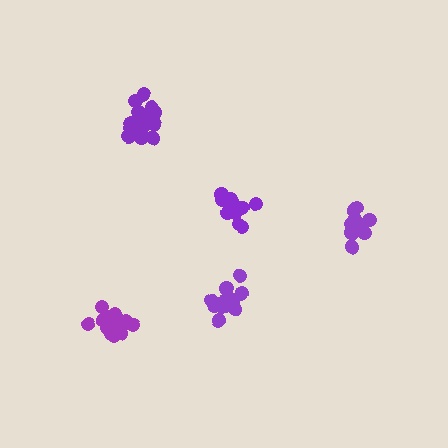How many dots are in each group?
Group 1: 16 dots, Group 2: 12 dots, Group 3: 13 dots, Group 4: 14 dots, Group 5: 13 dots (68 total).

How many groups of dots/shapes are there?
There are 5 groups.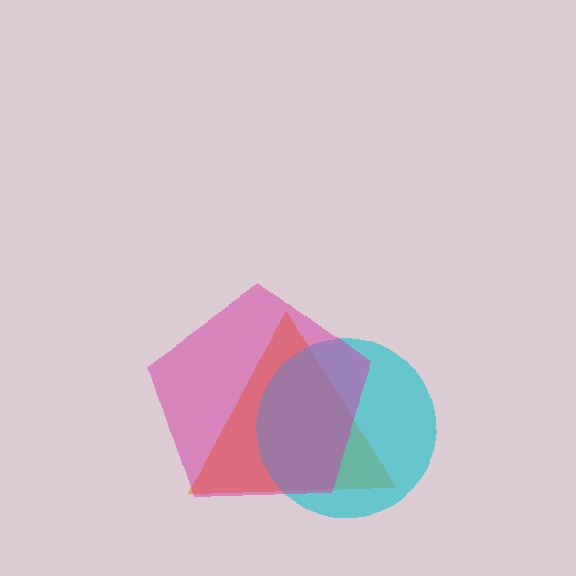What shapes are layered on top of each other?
The layered shapes are: an orange triangle, a cyan circle, a magenta pentagon.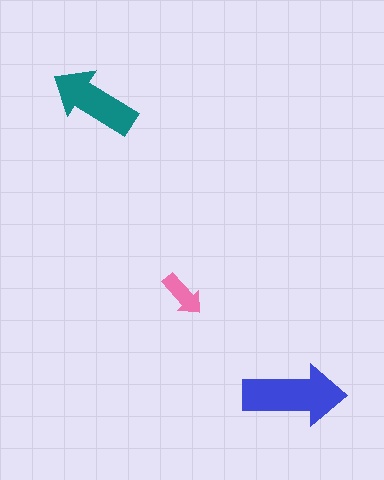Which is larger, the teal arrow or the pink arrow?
The teal one.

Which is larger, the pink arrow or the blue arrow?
The blue one.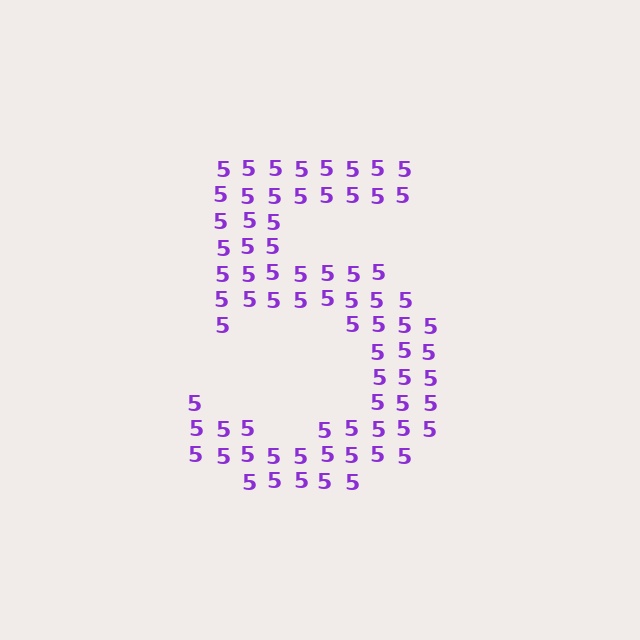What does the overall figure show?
The overall figure shows the digit 5.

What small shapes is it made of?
It is made of small digit 5's.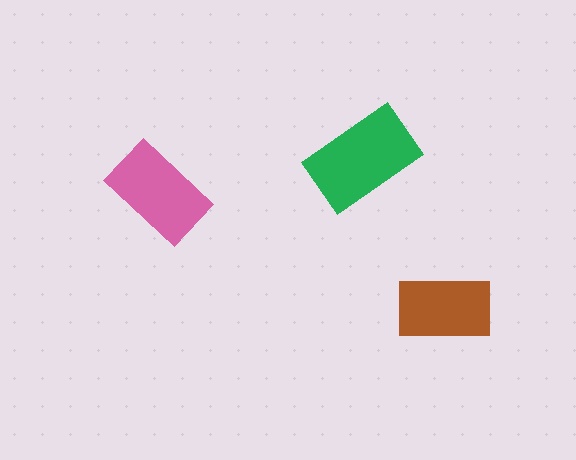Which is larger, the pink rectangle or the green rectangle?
The green one.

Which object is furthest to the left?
The pink rectangle is leftmost.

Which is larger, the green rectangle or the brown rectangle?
The green one.